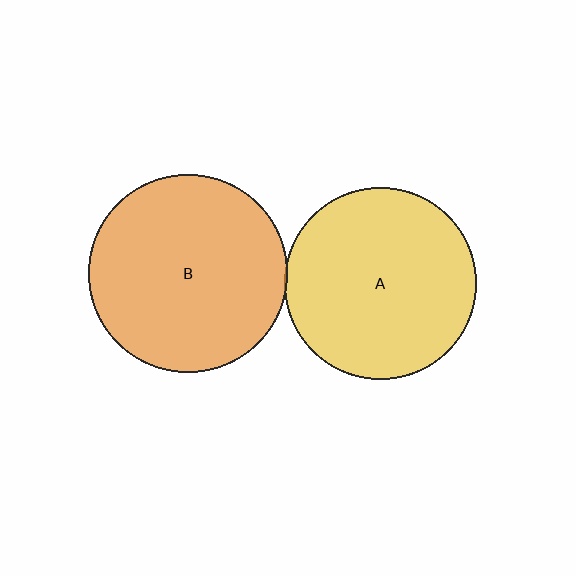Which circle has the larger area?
Circle B (orange).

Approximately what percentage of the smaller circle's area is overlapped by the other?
Approximately 5%.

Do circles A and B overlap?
Yes.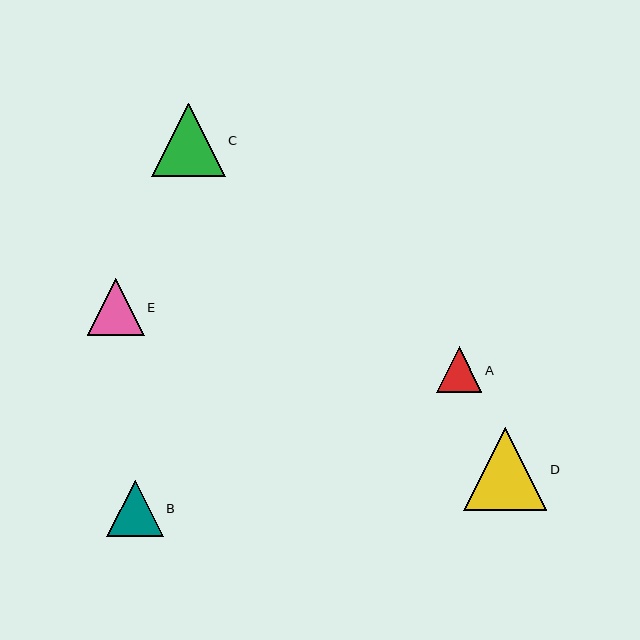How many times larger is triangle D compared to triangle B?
Triangle D is approximately 1.5 times the size of triangle B.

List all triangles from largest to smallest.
From largest to smallest: D, C, E, B, A.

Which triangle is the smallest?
Triangle A is the smallest with a size of approximately 45 pixels.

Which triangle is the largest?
Triangle D is the largest with a size of approximately 83 pixels.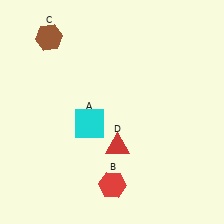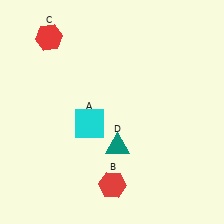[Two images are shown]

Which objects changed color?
C changed from brown to red. D changed from red to teal.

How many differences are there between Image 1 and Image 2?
There are 2 differences between the two images.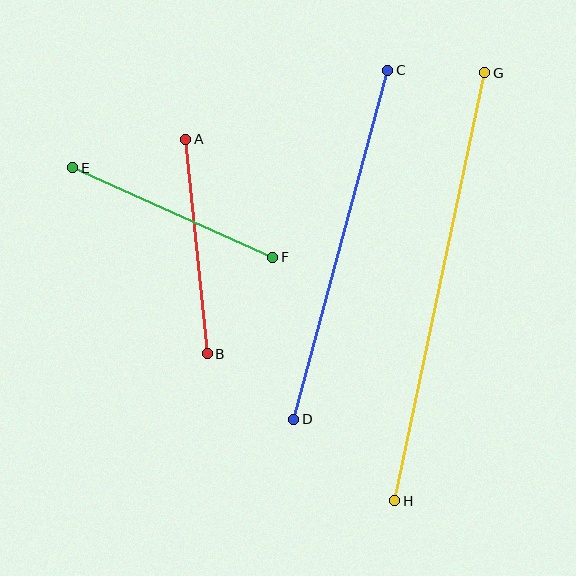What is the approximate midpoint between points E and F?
The midpoint is at approximately (173, 213) pixels.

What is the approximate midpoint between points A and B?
The midpoint is at approximately (196, 246) pixels.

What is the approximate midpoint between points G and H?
The midpoint is at approximately (440, 287) pixels.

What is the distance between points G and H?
The distance is approximately 437 pixels.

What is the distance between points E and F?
The distance is approximately 219 pixels.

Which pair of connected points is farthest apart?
Points G and H are farthest apart.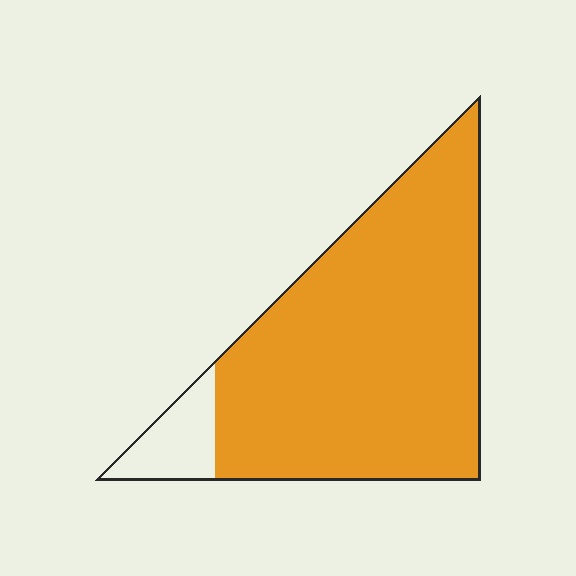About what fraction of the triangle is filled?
About nine tenths (9/10).